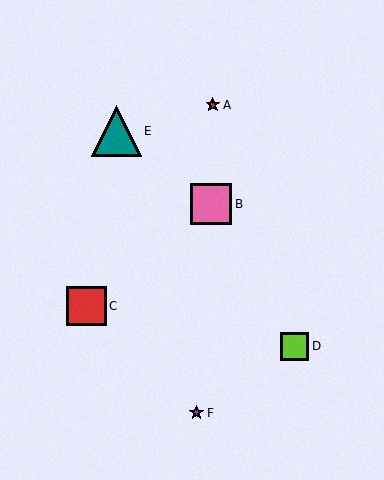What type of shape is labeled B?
Shape B is a pink square.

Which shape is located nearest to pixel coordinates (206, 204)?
The pink square (labeled B) at (211, 204) is nearest to that location.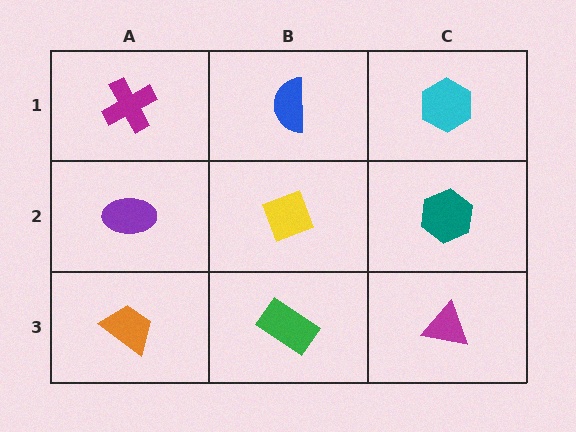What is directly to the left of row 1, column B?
A magenta cross.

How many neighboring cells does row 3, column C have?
2.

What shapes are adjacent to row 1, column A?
A purple ellipse (row 2, column A), a blue semicircle (row 1, column B).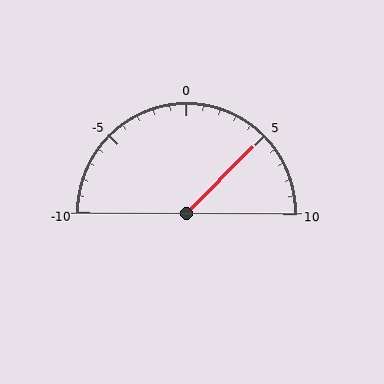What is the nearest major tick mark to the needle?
The nearest major tick mark is 5.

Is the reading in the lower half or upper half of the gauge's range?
The reading is in the upper half of the range (-10 to 10).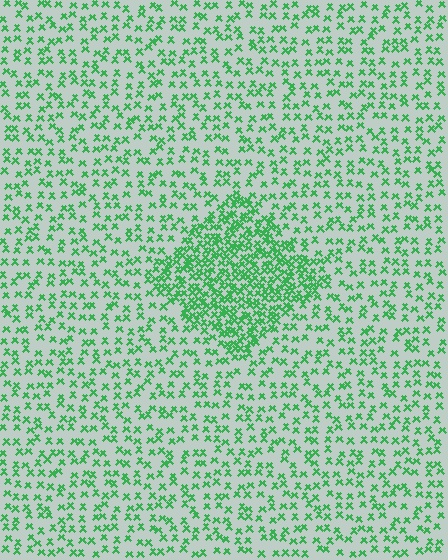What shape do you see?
I see a diamond.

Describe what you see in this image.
The image contains small green elements arranged at two different densities. A diamond-shaped region is visible where the elements are more densely packed than the surrounding area.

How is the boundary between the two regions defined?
The boundary is defined by a change in element density (approximately 2.4x ratio). All elements are the same color, size, and shape.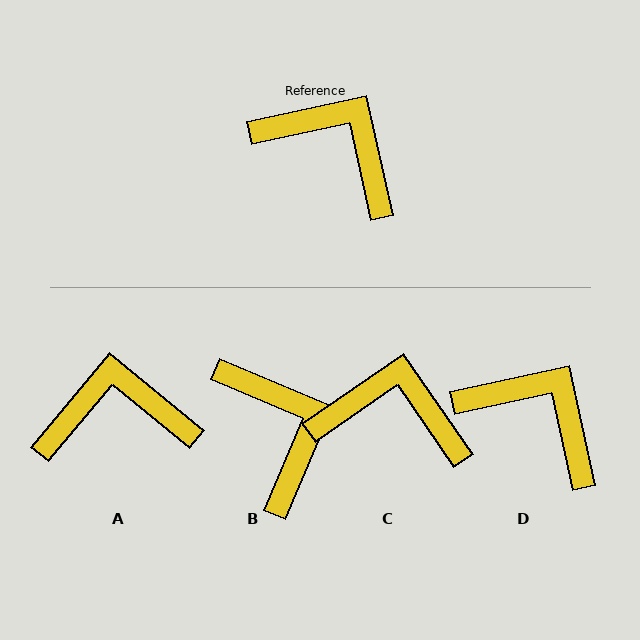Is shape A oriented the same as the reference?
No, it is off by about 38 degrees.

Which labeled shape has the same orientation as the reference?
D.